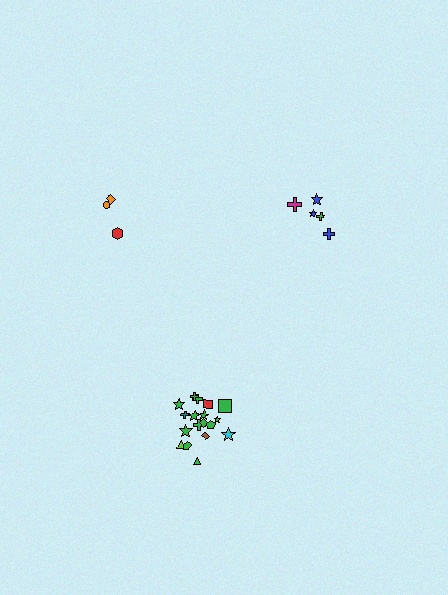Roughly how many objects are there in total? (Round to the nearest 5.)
Roughly 25 objects in total.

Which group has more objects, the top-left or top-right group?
The top-right group.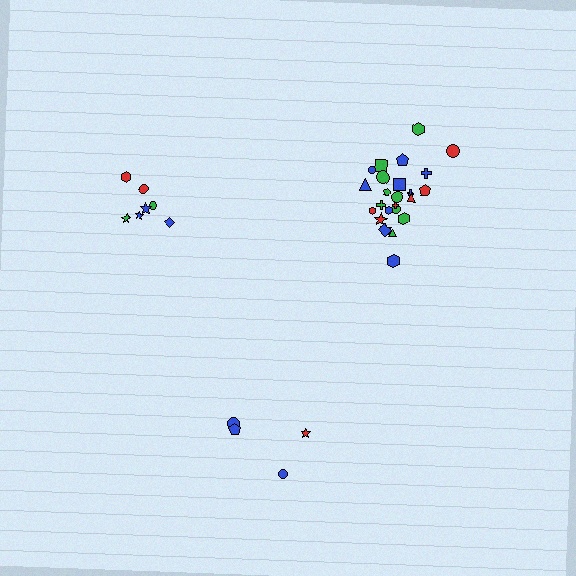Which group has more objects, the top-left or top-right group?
The top-right group.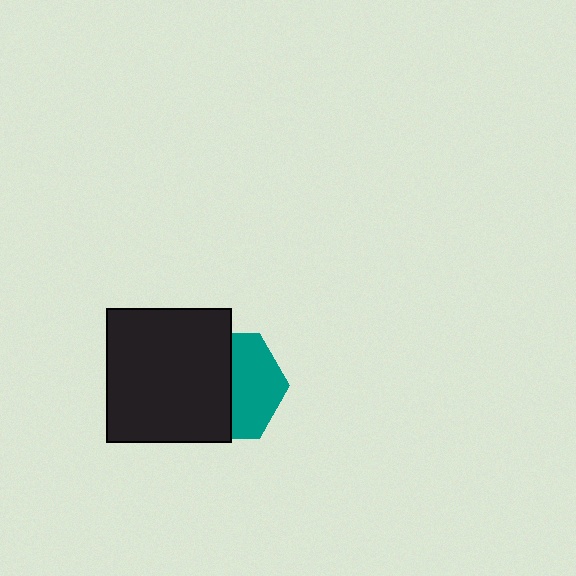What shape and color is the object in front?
The object in front is a black rectangle.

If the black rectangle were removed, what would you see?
You would see the complete teal hexagon.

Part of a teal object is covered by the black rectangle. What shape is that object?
It is a hexagon.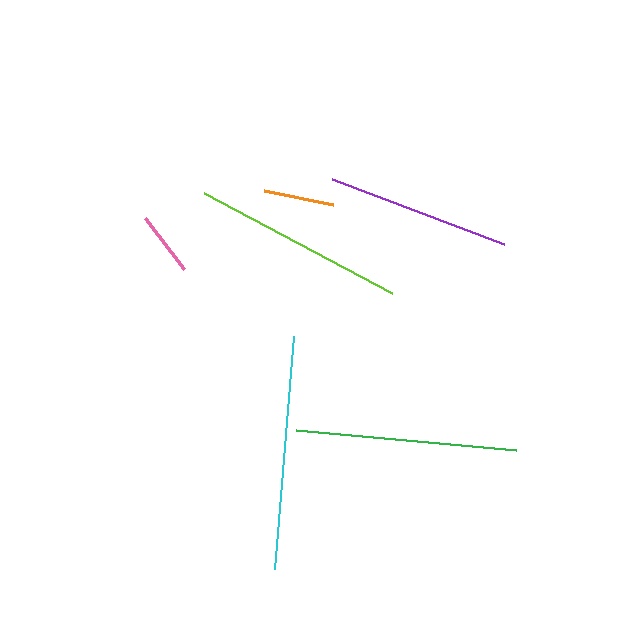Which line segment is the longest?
The cyan line is the longest at approximately 233 pixels.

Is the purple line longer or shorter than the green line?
The green line is longer than the purple line.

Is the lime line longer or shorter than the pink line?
The lime line is longer than the pink line.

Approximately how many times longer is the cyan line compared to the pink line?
The cyan line is approximately 3.6 times the length of the pink line.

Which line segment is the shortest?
The pink line is the shortest at approximately 64 pixels.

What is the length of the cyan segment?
The cyan segment is approximately 233 pixels long.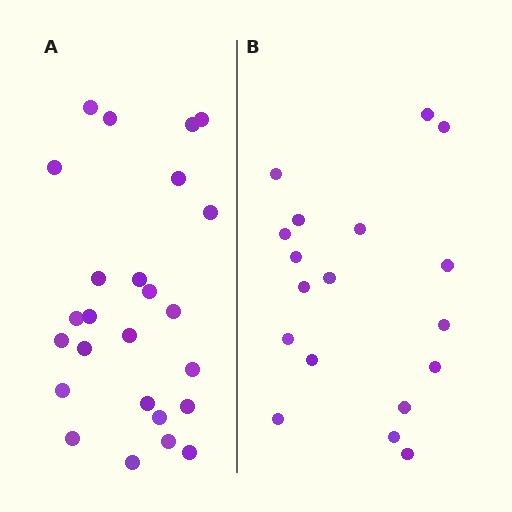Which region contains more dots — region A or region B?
Region A (the left region) has more dots.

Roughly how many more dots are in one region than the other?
Region A has roughly 8 or so more dots than region B.